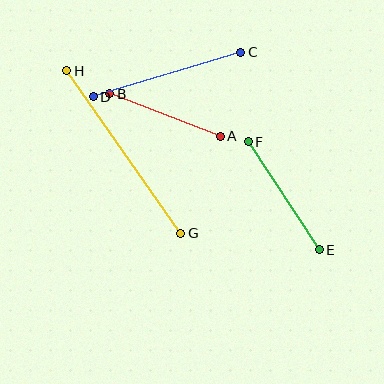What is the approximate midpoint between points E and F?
The midpoint is at approximately (284, 196) pixels.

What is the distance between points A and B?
The distance is approximately 119 pixels.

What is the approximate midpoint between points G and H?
The midpoint is at approximately (124, 152) pixels.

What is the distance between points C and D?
The distance is approximately 154 pixels.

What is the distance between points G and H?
The distance is approximately 198 pixels.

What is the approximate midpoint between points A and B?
The midpoint is at approximately (165, 115) pixels.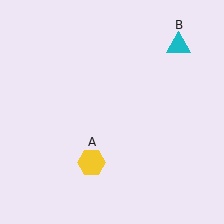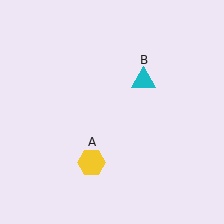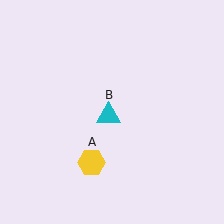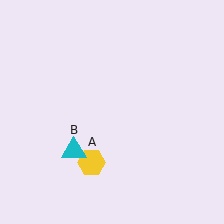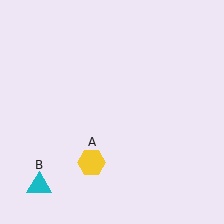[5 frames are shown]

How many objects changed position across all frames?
1 object changed position: cyan triangle (object B).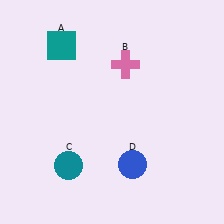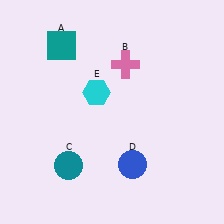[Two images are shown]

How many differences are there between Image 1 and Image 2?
There is 1 difference between the two images.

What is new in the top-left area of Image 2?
A cyan hexagon (E) was added in the top-left area of Image 2.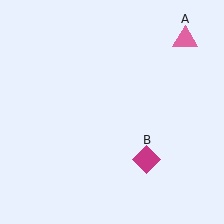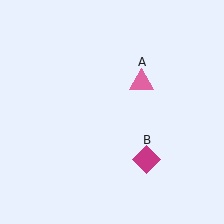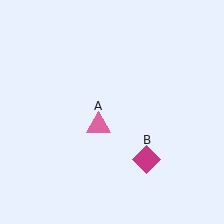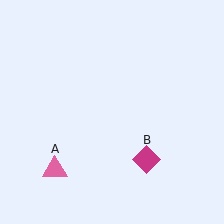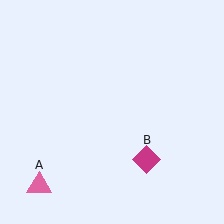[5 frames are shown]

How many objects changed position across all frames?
1 object changed position: pink triangle (object A).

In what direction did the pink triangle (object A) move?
The pink triangle (object A) moved down and to the left.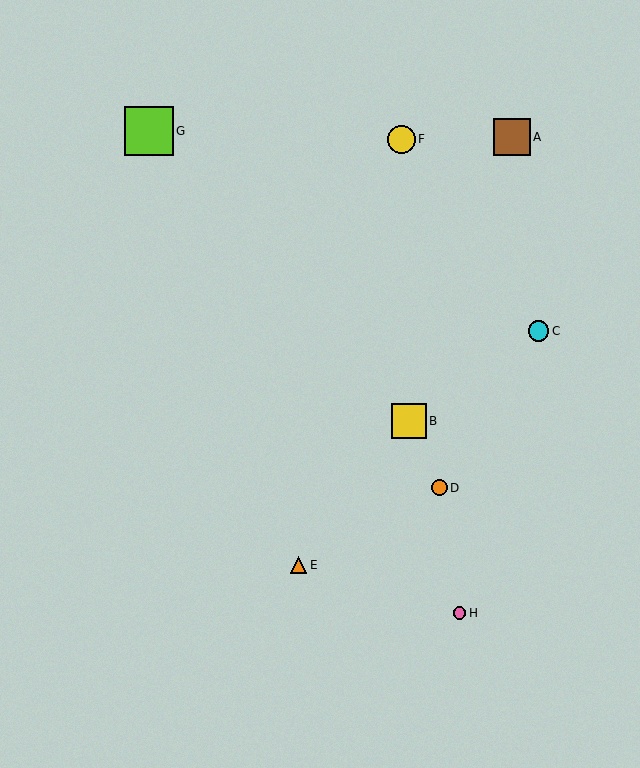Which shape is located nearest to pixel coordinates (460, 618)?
The pink circle (labeled H) at (459, 613) is nearest to that location.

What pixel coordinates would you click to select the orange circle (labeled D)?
Click at (439, 488) to select the orange circle D.